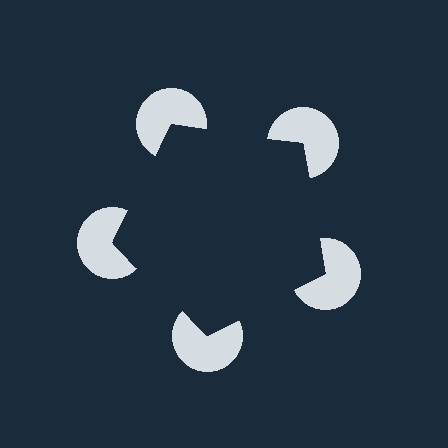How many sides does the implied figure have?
5 sides.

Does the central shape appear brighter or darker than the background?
It typically appears slightly darker than the background, even though no actual brightness change is drawn.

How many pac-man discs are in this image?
There are 5 — one at each vertex of the illusory pentagon.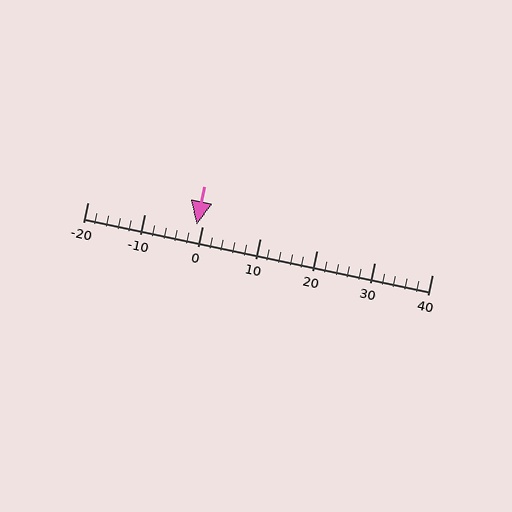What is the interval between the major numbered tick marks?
The major tick marks are spaced 10 units apart.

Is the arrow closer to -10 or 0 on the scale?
The arrow is closer to 0.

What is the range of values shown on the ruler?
The ruler shows values from -20 to 40.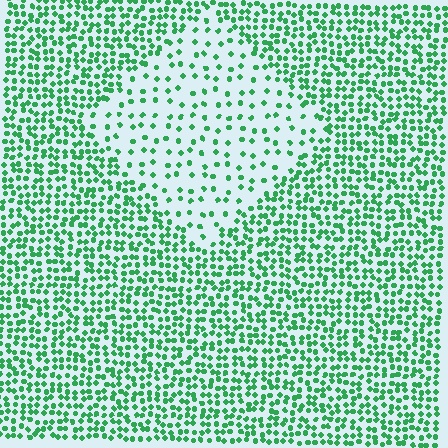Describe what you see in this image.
The image contains small green elements arranged at two different densities. A diamond-shaped region is visible where the elements are less densely packed than the surrounding area.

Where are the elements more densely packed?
The elements are more densely packed outside the diamond boundary.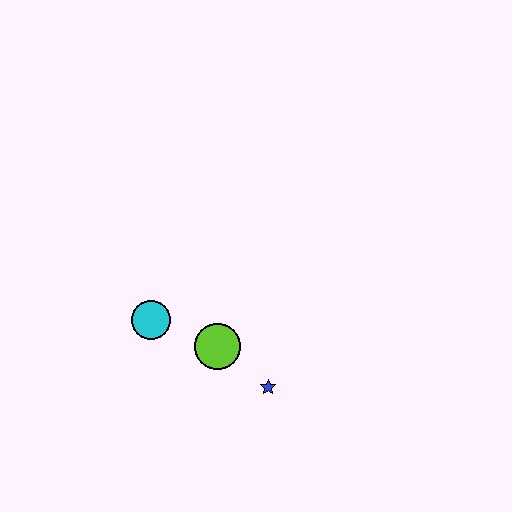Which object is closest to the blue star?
The lime circle is closest to the blue star.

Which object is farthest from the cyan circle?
The blue star is farthest from the cyan circle.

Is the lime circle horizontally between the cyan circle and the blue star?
Yes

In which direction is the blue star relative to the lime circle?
The blue star is to the right of the lime circle.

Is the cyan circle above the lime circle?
Yes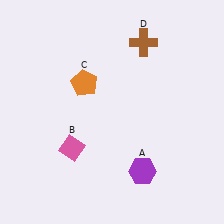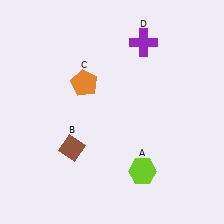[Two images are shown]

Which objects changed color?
A changed from purple to lime. B changed from pink to brown. D changed from brown to purple.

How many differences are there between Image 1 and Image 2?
There are 3 differences between the two images.